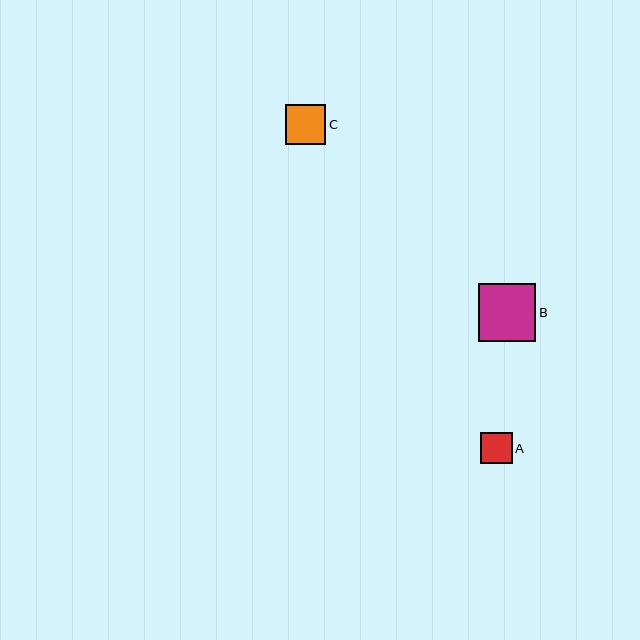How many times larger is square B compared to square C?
Square B is approximately 1.4 times the size of square C.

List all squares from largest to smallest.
From largest to smallest: B, C, A.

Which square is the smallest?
Square A is the smallest with a size of approximately 32 pixels.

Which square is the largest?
Square B is the largest with a size of approximately 58 pixels.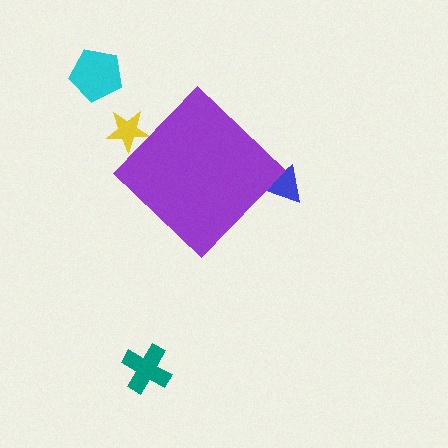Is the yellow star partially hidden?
Yes, the yellow star is partially hidden behind the purple diamond.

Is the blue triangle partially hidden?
Yes, the blue triangle is partially hidden behind the purple diamond.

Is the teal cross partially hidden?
No, the teal cross is fully visible.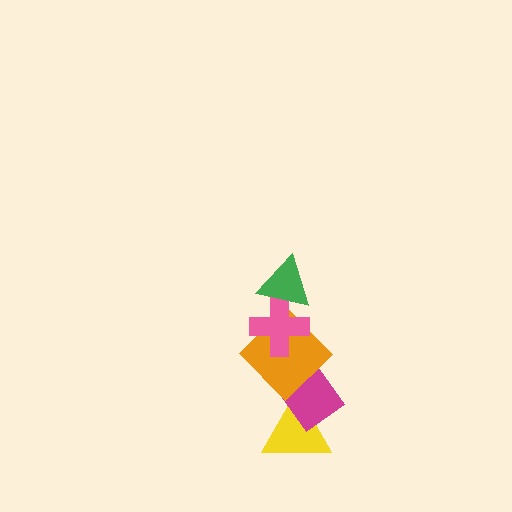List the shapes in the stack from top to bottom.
From top to bottom: the green triangle, the pink cross, the orange diamond, the magenta rectangle, the yellow triangle.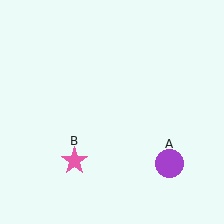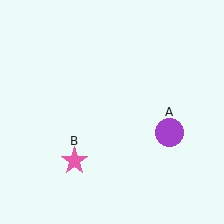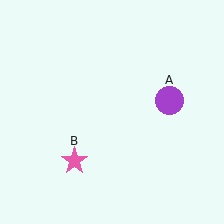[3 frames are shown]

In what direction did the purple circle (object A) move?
The purple circle (object A) moved up.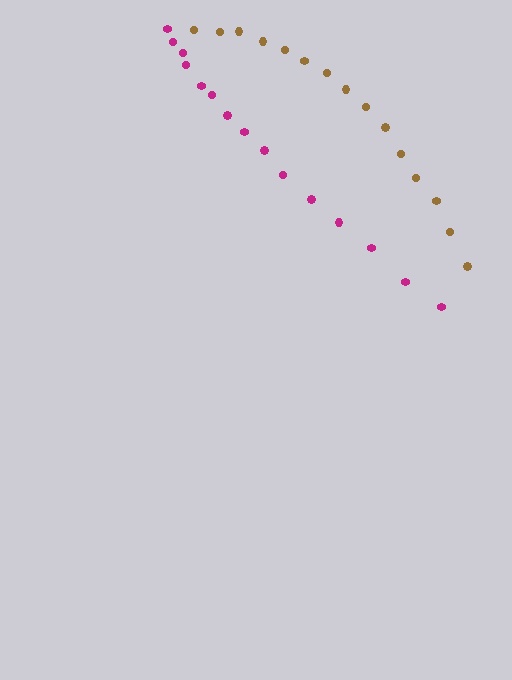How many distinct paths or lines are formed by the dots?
There are 2 distinct paths.